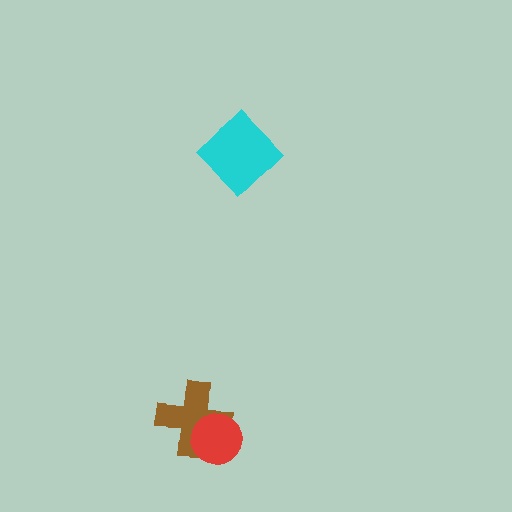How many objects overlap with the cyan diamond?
0 objects overlap with the cyan diamond.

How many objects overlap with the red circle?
1 object overlaps with the red circle.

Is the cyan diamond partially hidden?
No, no other shape covers it.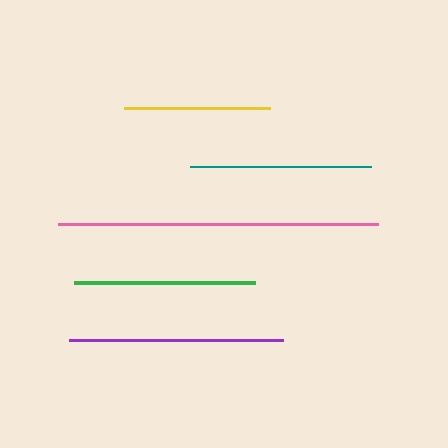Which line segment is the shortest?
The yellow line is the shortest at approximately 146 pixels.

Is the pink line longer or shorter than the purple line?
The pink line is longer than the purple line.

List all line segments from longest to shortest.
From longest to shortest: pink, purple, green, teal, yellow.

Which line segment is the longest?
The pink line is the longest at approximately 321 pixels.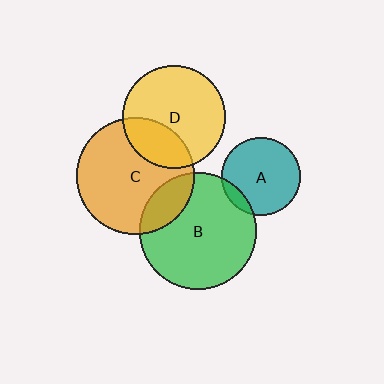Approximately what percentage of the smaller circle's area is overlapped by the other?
Approximately 10%.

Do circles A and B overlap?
Yes.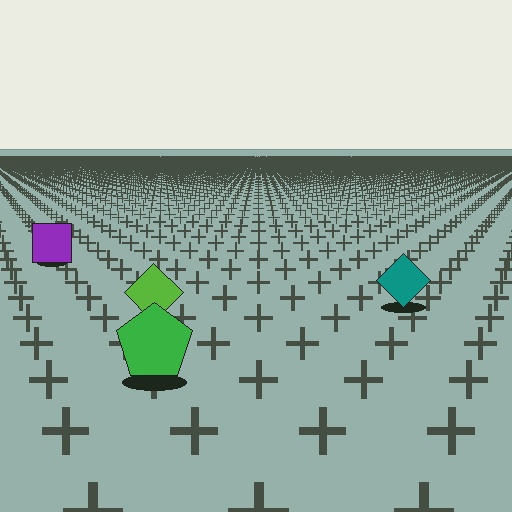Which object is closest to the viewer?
The green pentagon is closest. The texture marks near it are larger and more spread out.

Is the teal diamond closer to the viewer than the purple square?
Yes. The teal diamond is closer — you can tell from the texture gradient: the ground texture is coarser near it.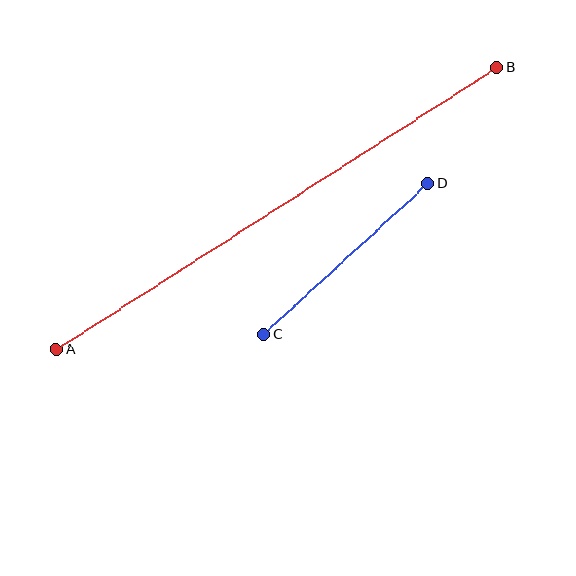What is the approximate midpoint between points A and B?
The midpoint is at approximately (277, 209) pixels.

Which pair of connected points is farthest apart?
Points A and B are farthest apart.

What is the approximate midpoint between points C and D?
The midpoint is at approximately (346, 259) pixels.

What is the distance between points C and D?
The distance is approximately 223 pixels.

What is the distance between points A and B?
The distance is approximately 523 pixels.